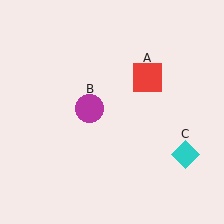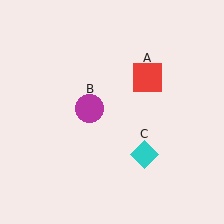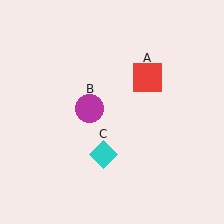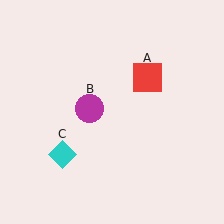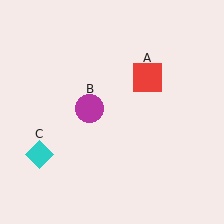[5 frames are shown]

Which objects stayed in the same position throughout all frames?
Red square (object A) and magenta circle (object B) remained stationary.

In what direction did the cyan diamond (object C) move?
The cyan diamond (object C) moved left.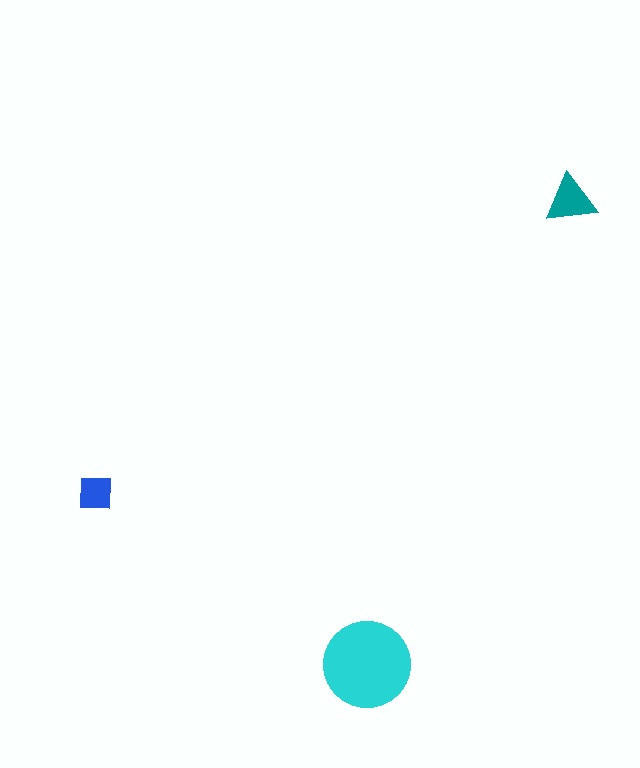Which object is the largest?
The cyan circle.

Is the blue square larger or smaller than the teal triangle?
Smaller.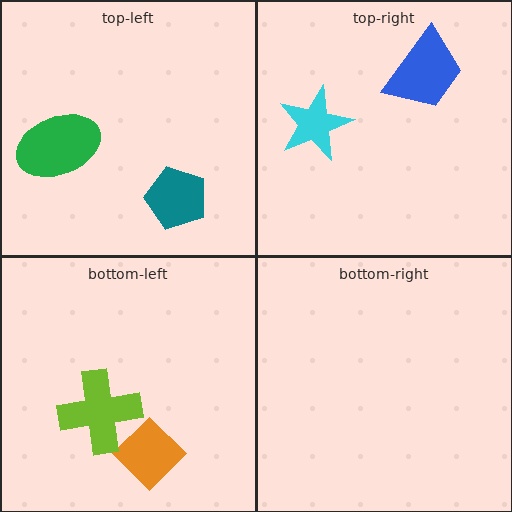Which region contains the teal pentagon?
The top-left region.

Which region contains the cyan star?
The top-right region.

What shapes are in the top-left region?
The teal pentagon, the green ellipse.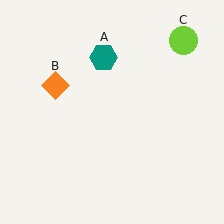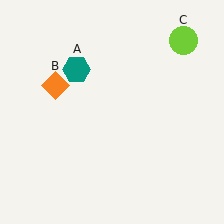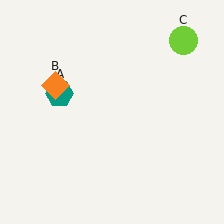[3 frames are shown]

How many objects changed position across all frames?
1 object changed position: teal hexagon (object A).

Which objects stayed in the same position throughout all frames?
Orange diamond (object B) and lime circle (object C) remained stationary.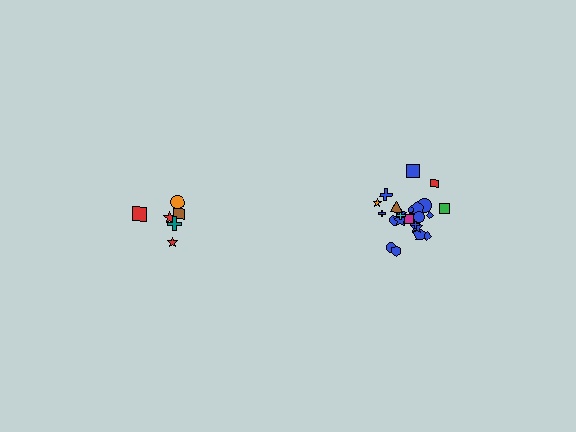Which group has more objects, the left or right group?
The right group.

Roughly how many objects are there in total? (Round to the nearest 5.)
Roughly 30 objects in total.